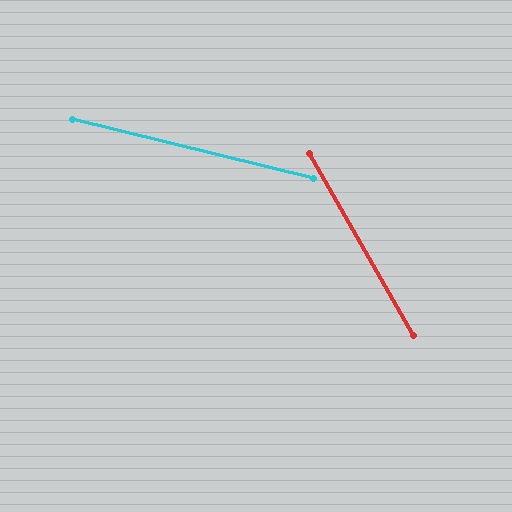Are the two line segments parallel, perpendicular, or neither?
Neither parallel nor perpendicular — they differ by about 47°.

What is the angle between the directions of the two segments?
Approximately 47 degrees.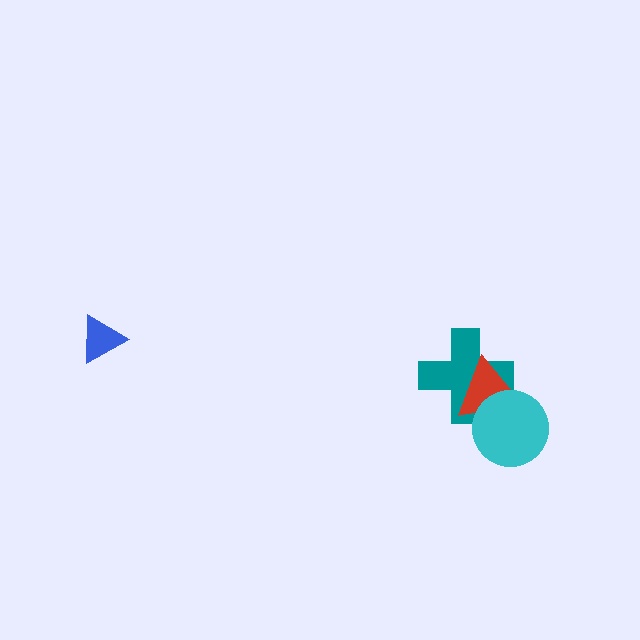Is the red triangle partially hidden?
Yes, it is partially covered by another shape.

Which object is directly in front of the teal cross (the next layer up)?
The red triangle is directly in front of the teal cross.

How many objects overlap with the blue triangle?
0 objects overlap with the blue triangle.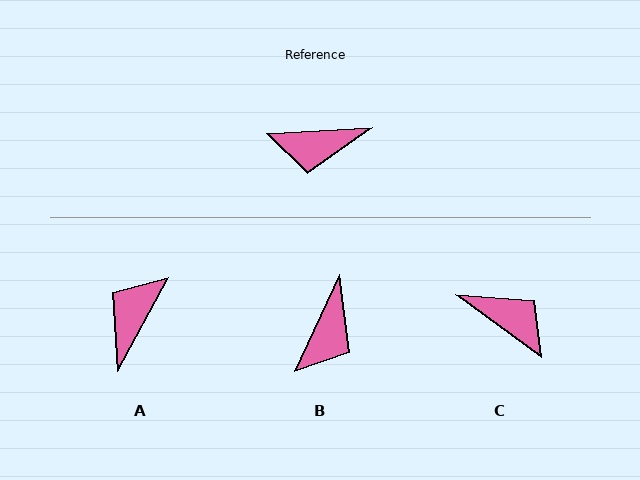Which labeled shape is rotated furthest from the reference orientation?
C, about 141 degrees away.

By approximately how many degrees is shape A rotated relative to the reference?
Approximately 121 degrees clockwise.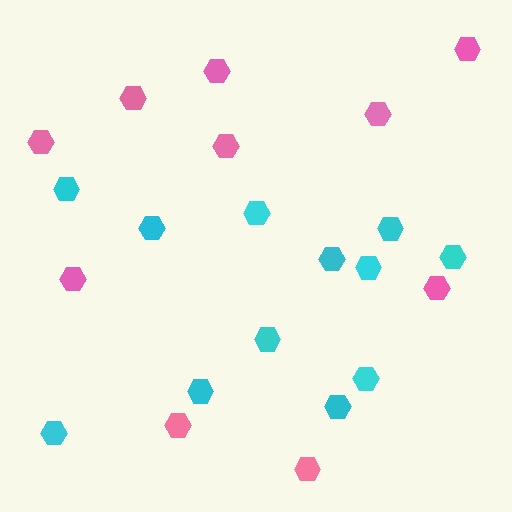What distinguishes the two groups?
There are 2 groups: one group of cyan hexagons (12) and one group of pink hexagons (10).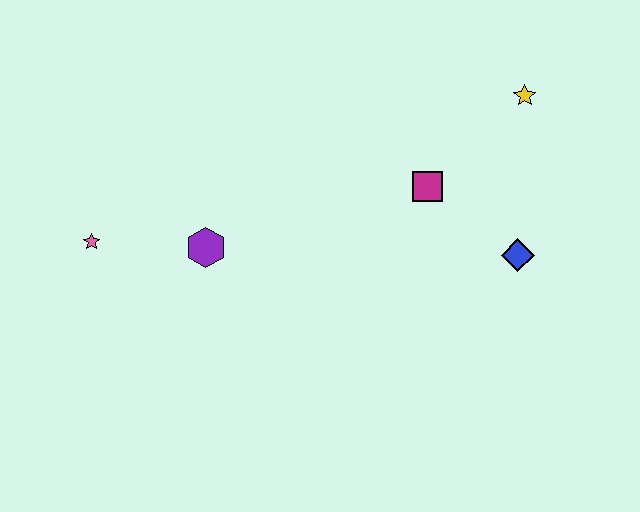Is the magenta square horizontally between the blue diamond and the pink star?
Yes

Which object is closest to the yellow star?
The magenta square is closest to the yellow star.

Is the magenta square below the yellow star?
Yes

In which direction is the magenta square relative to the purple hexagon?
The magenta square is to the right of the purple hexagon.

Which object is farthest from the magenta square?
The pink star is farthest from the magenta square.